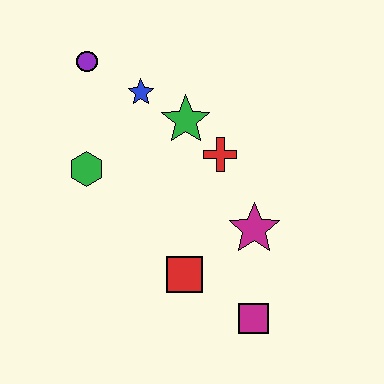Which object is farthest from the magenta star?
The purple circle is farthest from the magenta star.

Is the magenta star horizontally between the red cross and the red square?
No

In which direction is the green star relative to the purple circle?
The green star is to the right of the purple circle.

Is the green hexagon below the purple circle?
Yes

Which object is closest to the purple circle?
The blue star is closest to the purple circle.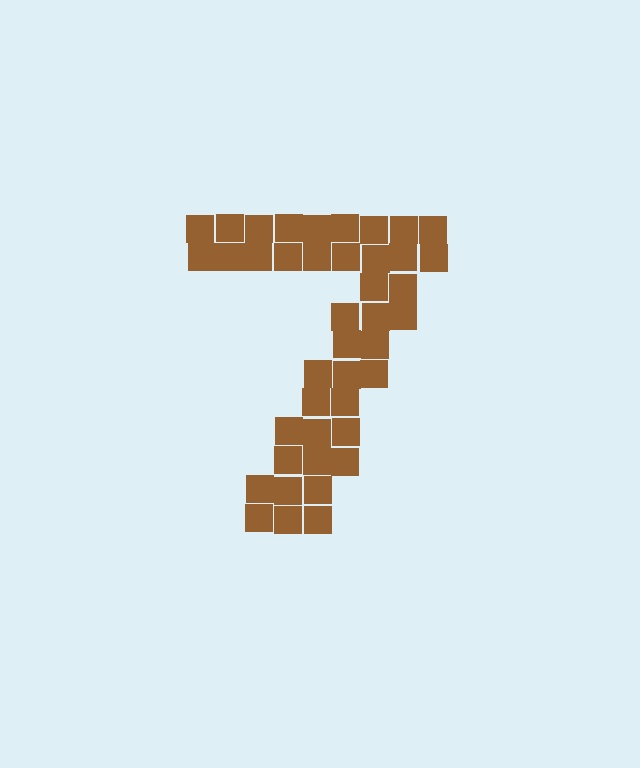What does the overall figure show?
The overall figure shows the digit 7.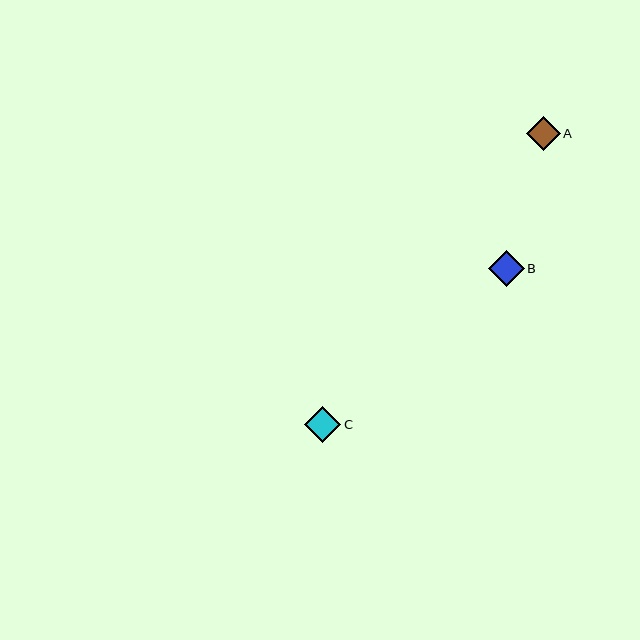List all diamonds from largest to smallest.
From largest to smallest: C, B, A.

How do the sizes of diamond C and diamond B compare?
Diamond C and diamond B are approximately the same size.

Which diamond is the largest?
Diamond C is the largest with a size of approximately 36 pixels.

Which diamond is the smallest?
Diamond A is the smallest with a size of approximately 34 pixels.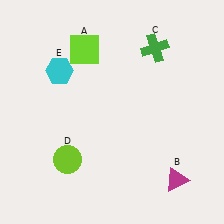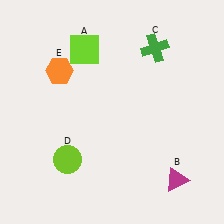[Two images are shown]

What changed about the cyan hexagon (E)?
In Image 1, E is cyan. In Image 2, it changed to orange.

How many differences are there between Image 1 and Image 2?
There is 1 difference between the two images.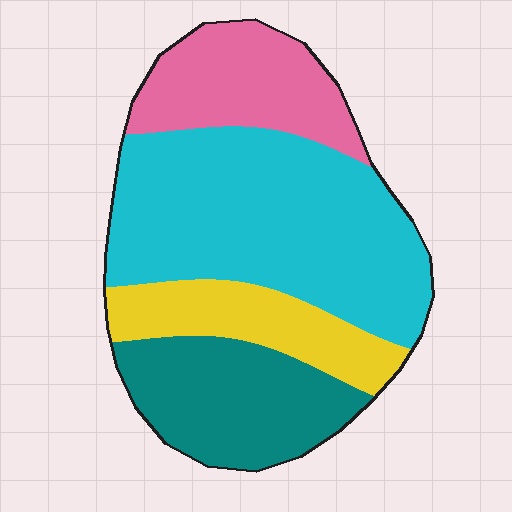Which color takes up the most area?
Cyan, at roughly 45%.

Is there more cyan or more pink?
Cyan.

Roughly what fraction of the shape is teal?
Teal takes up between a sixth and a third of the shape.